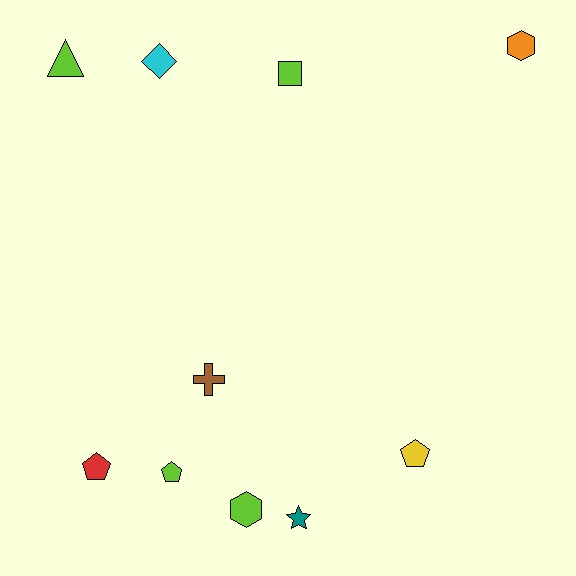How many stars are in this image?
There is 1 star.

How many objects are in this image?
There are 10 objects.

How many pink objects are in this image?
There are no pink objects.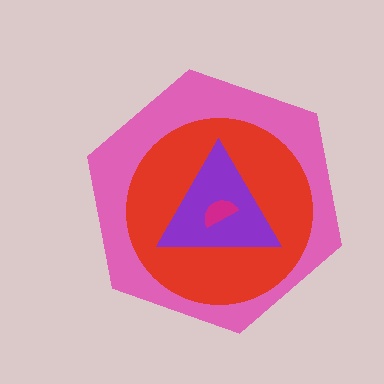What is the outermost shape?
The pink hexagon.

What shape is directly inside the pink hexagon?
The red circle.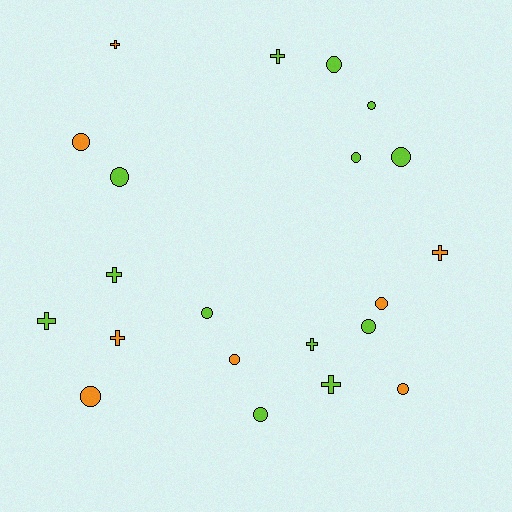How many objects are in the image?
There are 21 objects.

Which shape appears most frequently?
Circle, with 13 objects.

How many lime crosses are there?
There are 5 lime crosses.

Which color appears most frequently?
Lime, with 13 objects.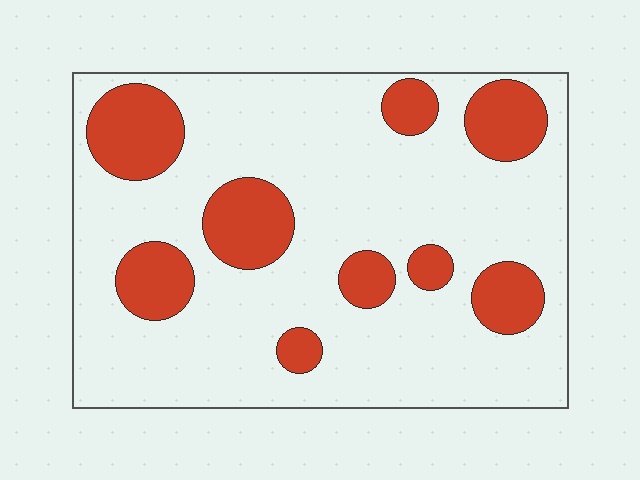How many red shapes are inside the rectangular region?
9.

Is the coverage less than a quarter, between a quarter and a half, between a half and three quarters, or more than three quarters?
Less than a quarter.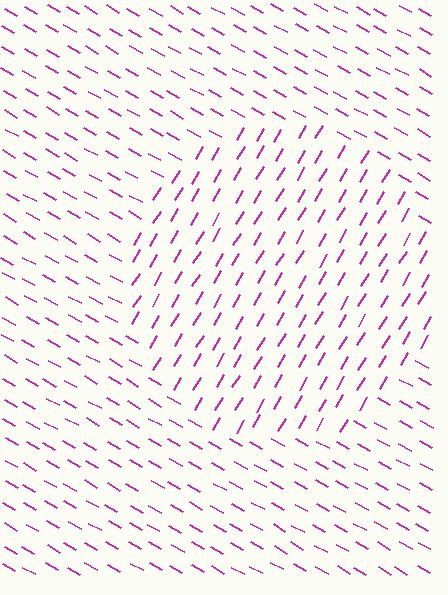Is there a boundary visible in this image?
Yes, there is a texture boundary formed by a change in line orientation.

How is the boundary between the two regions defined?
The boundary is defined purely by a change in line orientation (approximately 88 degrees difference). All lines are the same color and thickness.